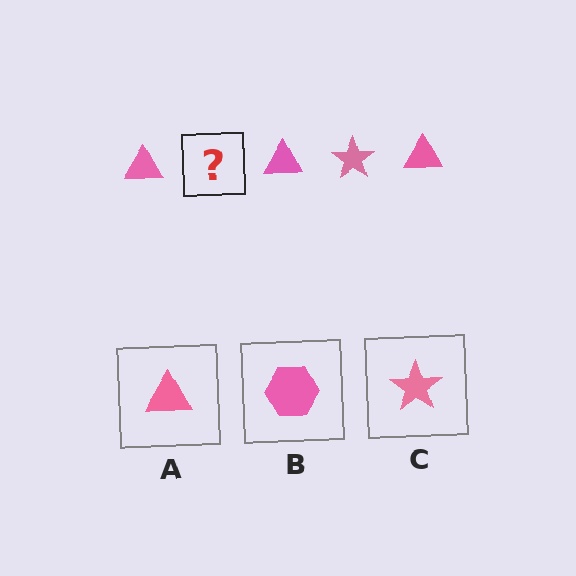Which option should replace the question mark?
Option C.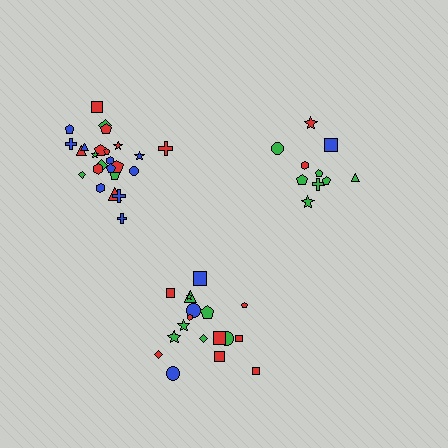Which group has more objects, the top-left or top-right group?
The top-left group.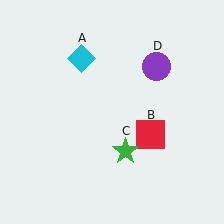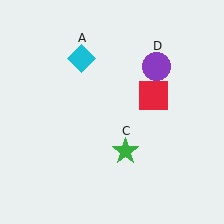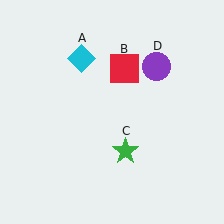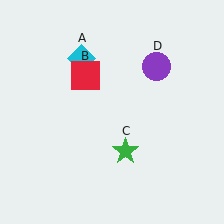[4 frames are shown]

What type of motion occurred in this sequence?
The red square (object B) rotated counterclockwise around the center of the scene.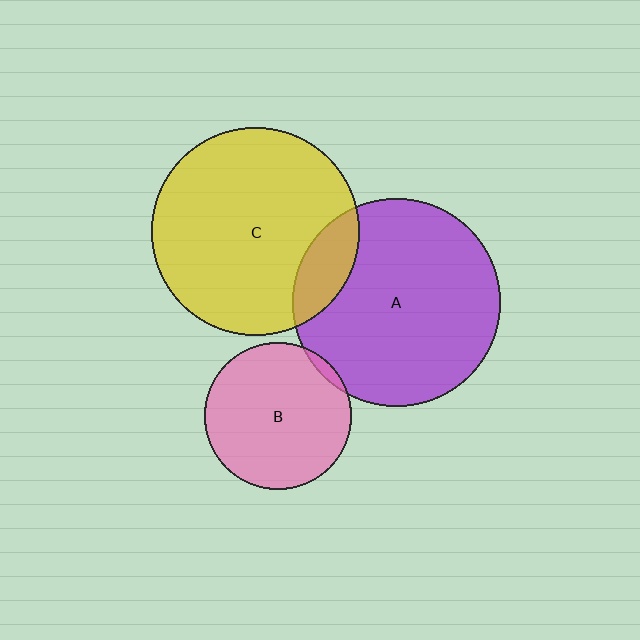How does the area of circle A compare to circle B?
Approximately 2.0 times.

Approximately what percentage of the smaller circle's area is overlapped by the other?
Approximately 15%.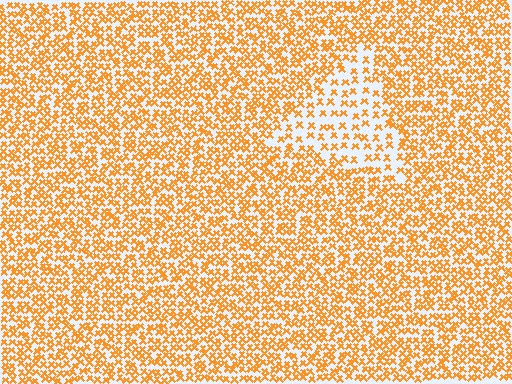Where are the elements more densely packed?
The elements are more densely packed outside the triangle boundary.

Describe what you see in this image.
The image contains small orange elements arranged at two different densities. A triangle-shaped region is visible where the elements are less densely packed than the surrounding area.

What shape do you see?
I see a triangle.